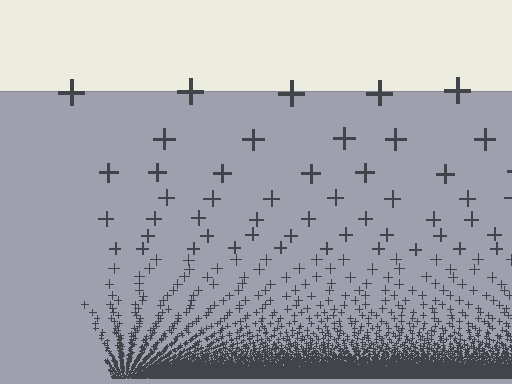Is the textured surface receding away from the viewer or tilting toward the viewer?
The surface appears to tilt toward the viewer. Texture elements get larger and sparser toward the top.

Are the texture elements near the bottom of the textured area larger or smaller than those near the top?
Smaller. The gradient is inverted — elements near the bottom are smaller and denser.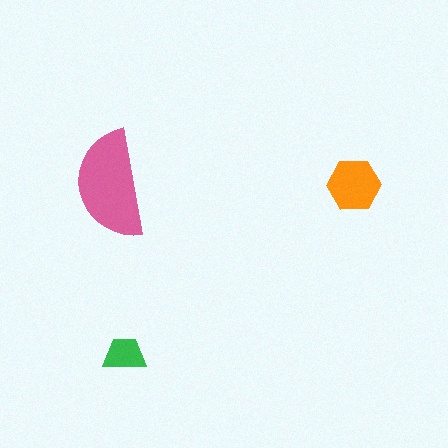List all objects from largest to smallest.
The pink semicircle, the orange hexagon, the green trapezoid.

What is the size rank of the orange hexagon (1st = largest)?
2nd.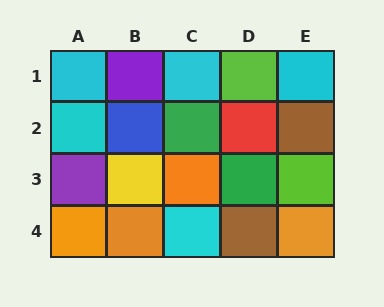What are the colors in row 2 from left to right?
Cyan, blue, green, red, brown.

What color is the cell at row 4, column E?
Orange.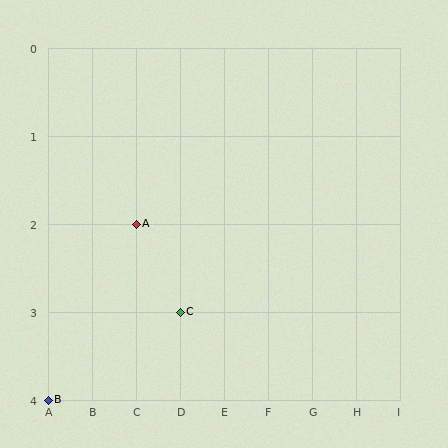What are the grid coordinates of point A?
Point A is at grid coordinates (C, 2).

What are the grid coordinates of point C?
Point C is at grid coordinates (D, 3).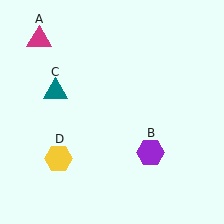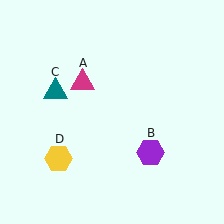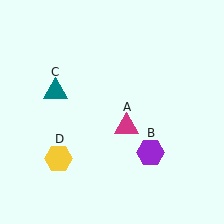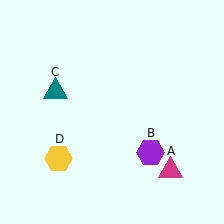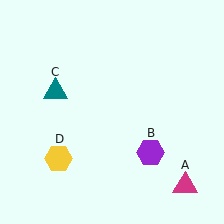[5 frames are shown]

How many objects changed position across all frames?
1 object changed position: magenta triangle (object A).